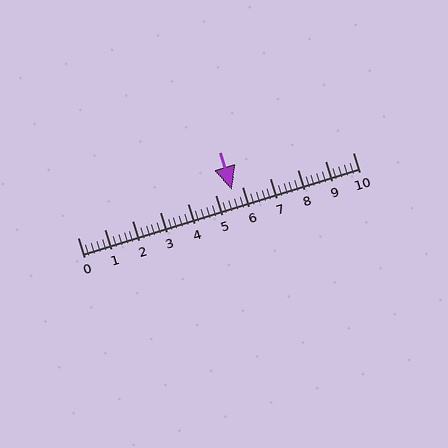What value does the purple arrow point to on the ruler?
The purple arrow points to approximately 5.6.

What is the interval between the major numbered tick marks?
The major tick marks are spaced 1 units apart.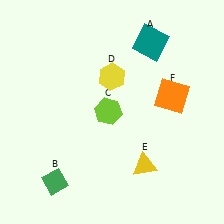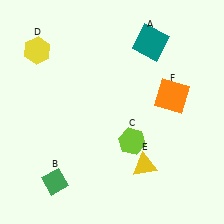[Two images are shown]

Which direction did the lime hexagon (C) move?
The lime hexagon (C) moved down.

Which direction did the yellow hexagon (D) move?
The yellow hexagon (D) moved left.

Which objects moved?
The objects that moved are: the lime hexagon (C), the yellow hexagon (D).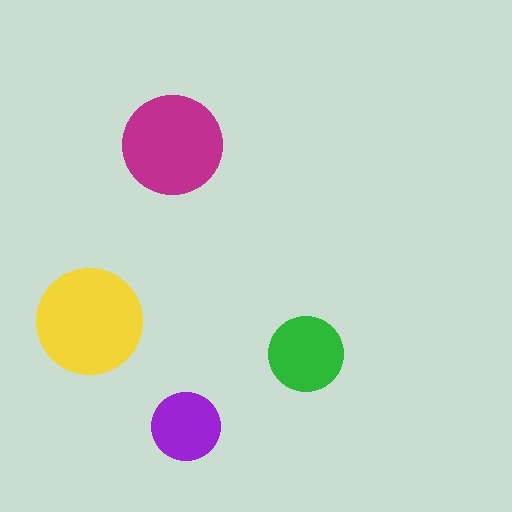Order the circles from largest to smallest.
the yellow one, the magenta one, the green one, the purple one.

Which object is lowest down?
The purple circle is bottommost.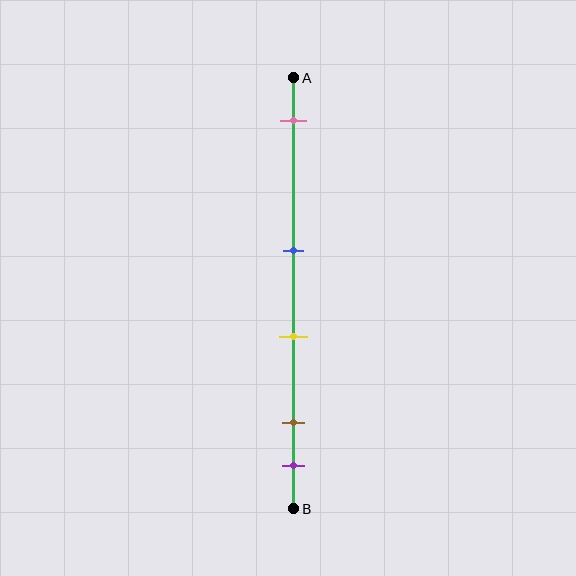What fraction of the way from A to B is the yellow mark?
The yellow mark is approximately 60% (0.6) of the way from A to B.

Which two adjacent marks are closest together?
The brown and purple marks are the closest adjacent pair.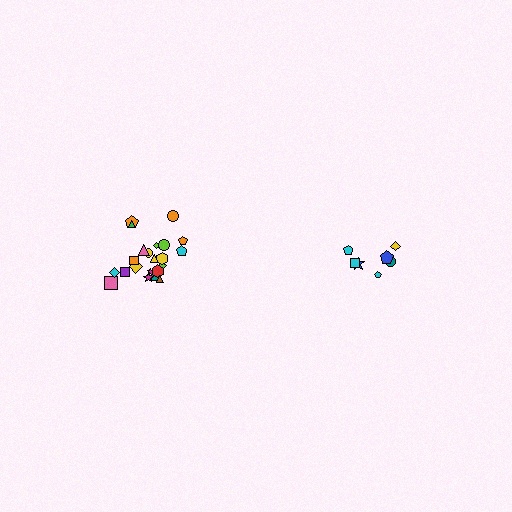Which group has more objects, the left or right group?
The left group.